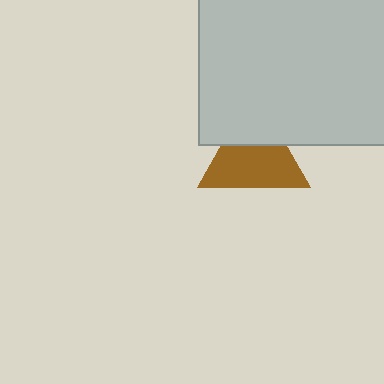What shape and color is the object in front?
The object in front is a light gray rectangle.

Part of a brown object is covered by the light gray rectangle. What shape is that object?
It is a triangle.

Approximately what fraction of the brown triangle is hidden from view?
Roughly 34% of the brown triangle is hidden behind the light gray rectangle.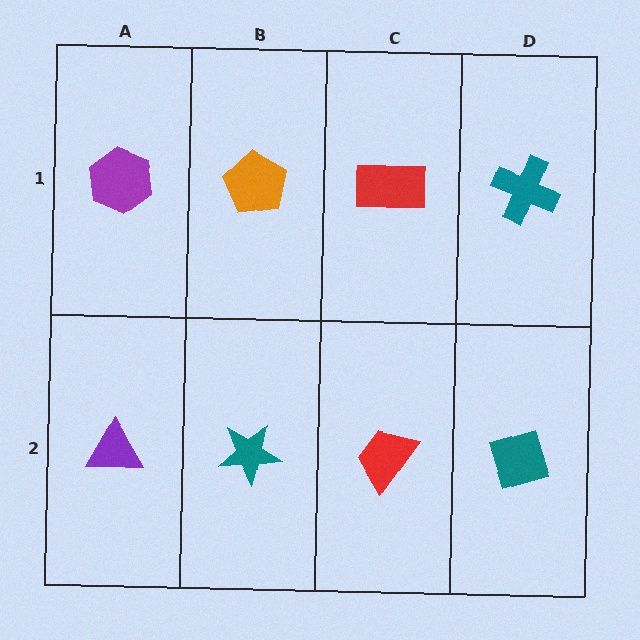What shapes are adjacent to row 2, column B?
An orange pentagon (row 1, column B), a purple triangle (row 2, column A), a red trapezoid (row 2, column C).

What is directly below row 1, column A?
A purple triangle.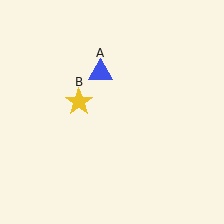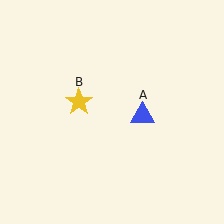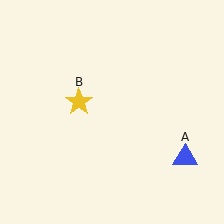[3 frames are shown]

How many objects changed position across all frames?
1 object changed position: blue triangle (object A).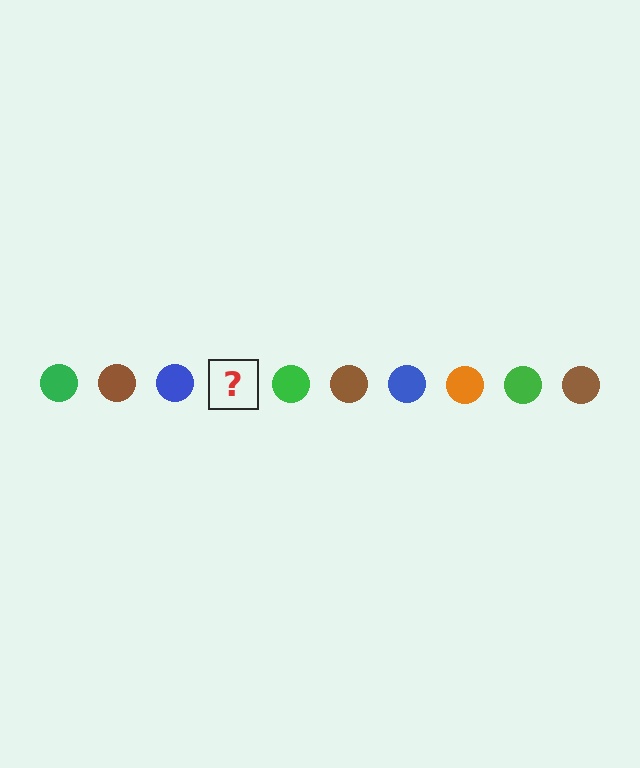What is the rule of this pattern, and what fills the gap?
The rule is that the pattern cycles through green, brown, blue, orange circles. The gap should be filled with an orange circle.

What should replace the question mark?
The question mark should be replaced with an orange circle.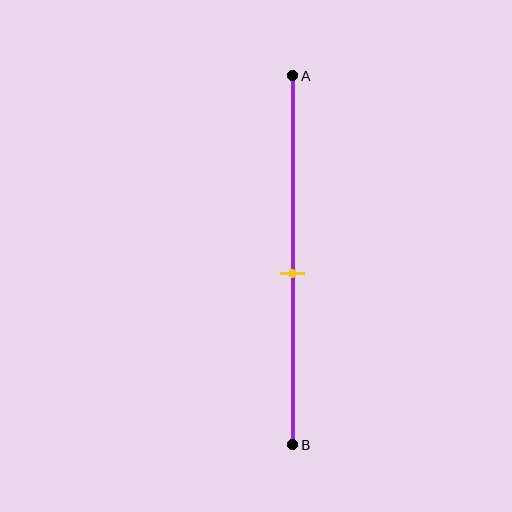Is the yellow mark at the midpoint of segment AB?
No, the mark is at about 55% from A, not at the 50% midpoint.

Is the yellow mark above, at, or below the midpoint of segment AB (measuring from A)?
The yellow mark is below the midpoint of segment AB.